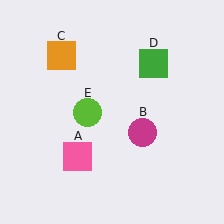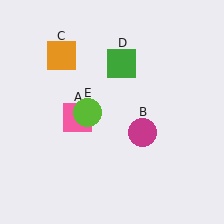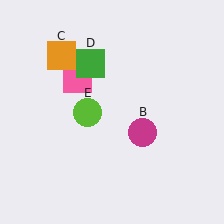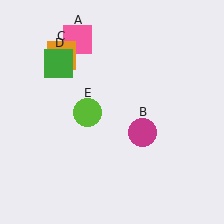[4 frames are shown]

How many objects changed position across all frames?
2 objects changed position: pink square (object A), green square (object D).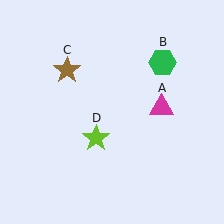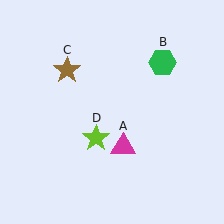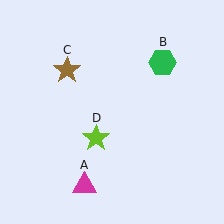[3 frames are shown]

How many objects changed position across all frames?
1 object changed position: magenta triangle (object A).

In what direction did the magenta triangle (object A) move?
The magenta triangle (object A) moved down and to the left.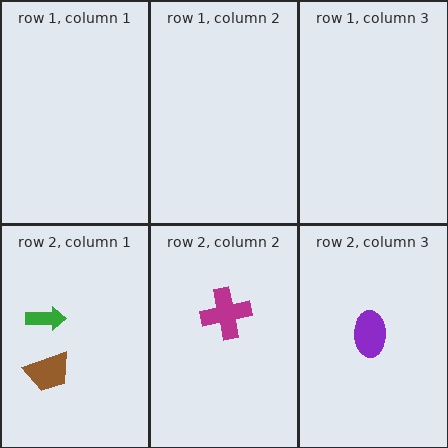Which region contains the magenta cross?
The row 2, column 2 region.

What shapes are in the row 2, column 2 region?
The magenta cross.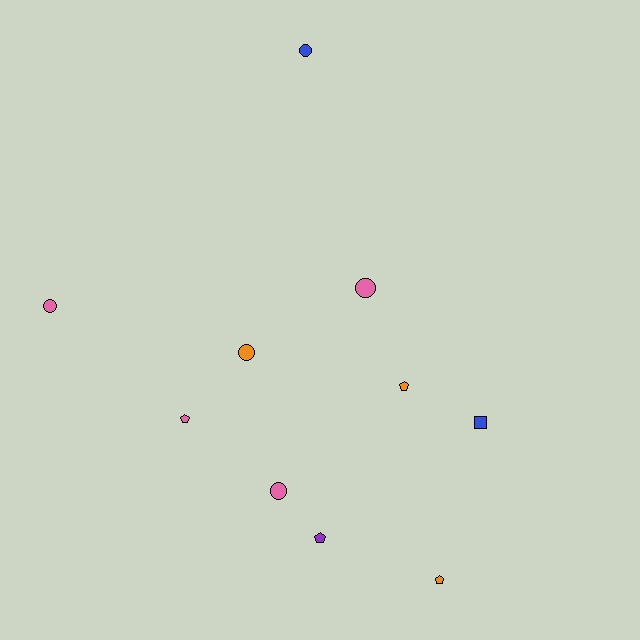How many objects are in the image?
There are 10 objects.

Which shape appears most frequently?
Circle, with 5 objects.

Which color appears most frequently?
Pink, with 4 objects.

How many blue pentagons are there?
There are no blue pentagons.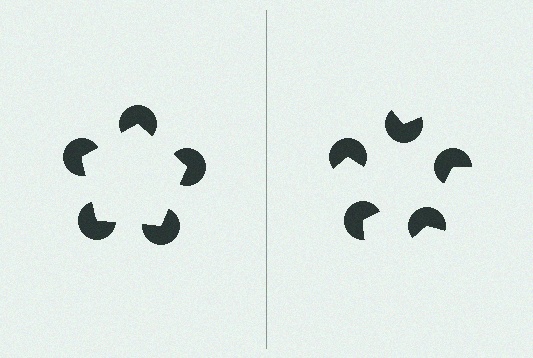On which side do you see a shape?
An illusory pentagon appears on the left side. On the right side the wedge cuts are rotated, so no coherent shape forms.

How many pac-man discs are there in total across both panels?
10 — 5 on each side.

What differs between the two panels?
The pac-man discs are positioned identically on both sides; only the wedge orientations differ. On the left they align to a pentagon; on the right they are misaligned.